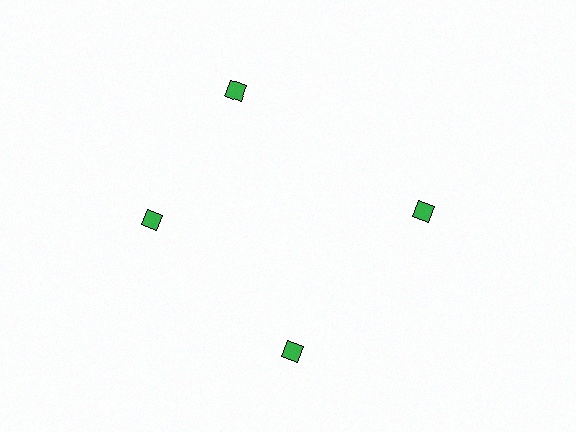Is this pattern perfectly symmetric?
No. The 4 green diamonds are arranged in a ring, but one element near the 12 o'clock position is rotated out of alignment along the ring, breaking the 4-fold rotational symmetry.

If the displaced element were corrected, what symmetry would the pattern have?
It would have 4-fold rotational symmetry — the pattern would map onto itself every 90 degrees.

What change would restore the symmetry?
The symmetry would be restored by rotating it back into even spacing with its neighbors so that all 4 diamonds sit at equal angles and equal distance from the center.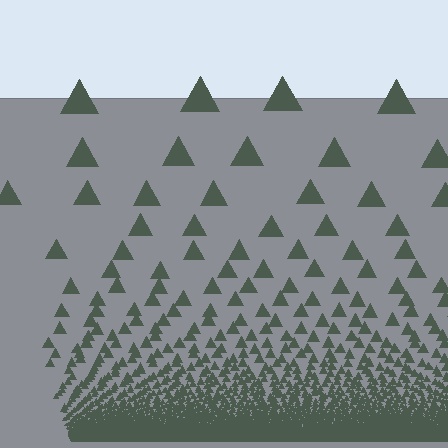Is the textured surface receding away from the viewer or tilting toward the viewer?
The surface appears to tilt toward the viewer. Texture elements get larger and sparser toward the top.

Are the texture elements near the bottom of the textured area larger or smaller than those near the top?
Smaller. The gradient is inverted — elements near the bottom are smaller and denser.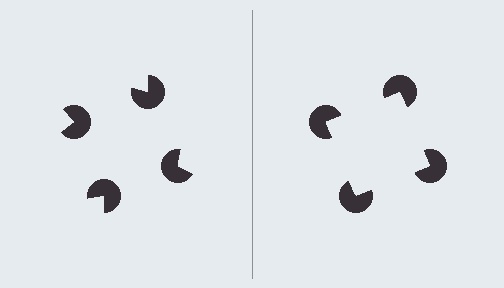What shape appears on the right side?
An illusory square.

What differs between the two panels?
The pac-man discs are positioned identically on both sides; only the wedge orientations differ. On the right they align to a square; on the left they are misaligned.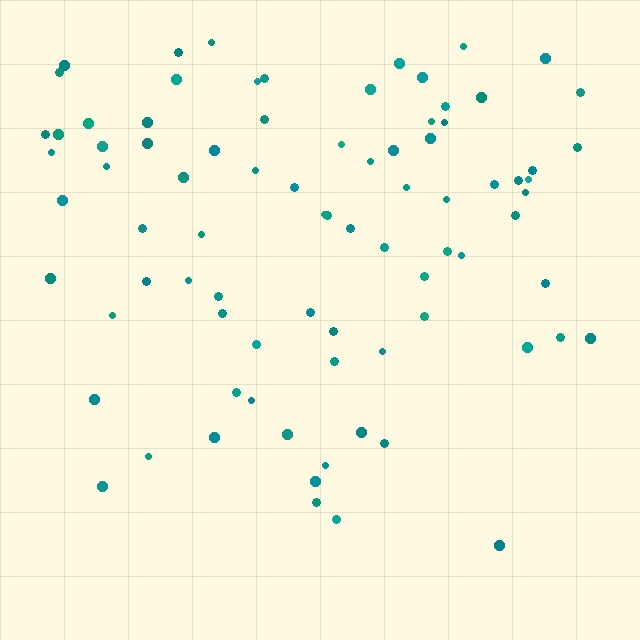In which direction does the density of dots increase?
From bottom to top, with the top side densest.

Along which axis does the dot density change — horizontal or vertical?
Vertical.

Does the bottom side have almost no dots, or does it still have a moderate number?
Still a moderate number, just noticeably fewer than the top.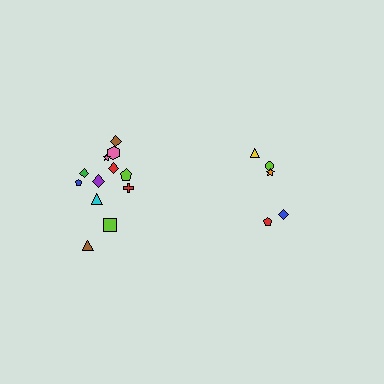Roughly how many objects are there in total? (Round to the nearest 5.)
Roughly 15 objects in total.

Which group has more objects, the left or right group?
The left group.